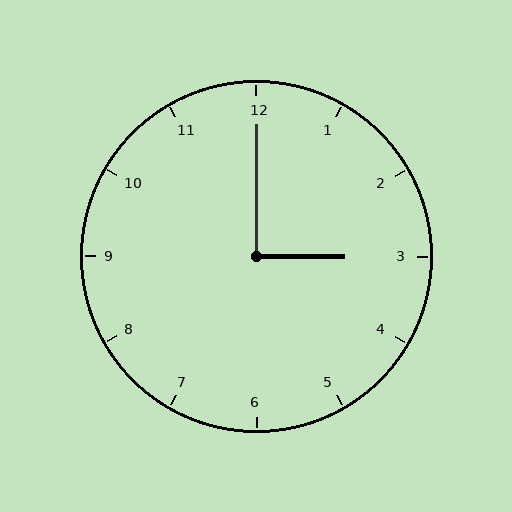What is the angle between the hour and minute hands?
Approximately 90 degrees.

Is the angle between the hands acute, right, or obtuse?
It is right.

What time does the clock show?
3:00.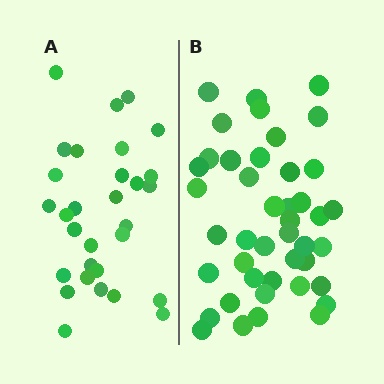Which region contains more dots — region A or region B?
Region B (the right region) has more dots.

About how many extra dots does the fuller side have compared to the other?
Region B has approximately 15 more dots than region A.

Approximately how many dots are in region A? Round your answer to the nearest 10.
About 30 dots.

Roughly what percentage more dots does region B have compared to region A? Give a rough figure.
About 45% more.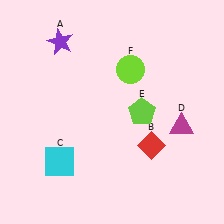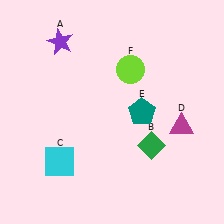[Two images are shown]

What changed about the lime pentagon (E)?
In Image 1, E is lime. In Image 2, it changed to teal.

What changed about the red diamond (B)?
In Image 1, B is red. In Image 2, it changed to green.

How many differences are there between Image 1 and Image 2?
There are 2 differences between the two images.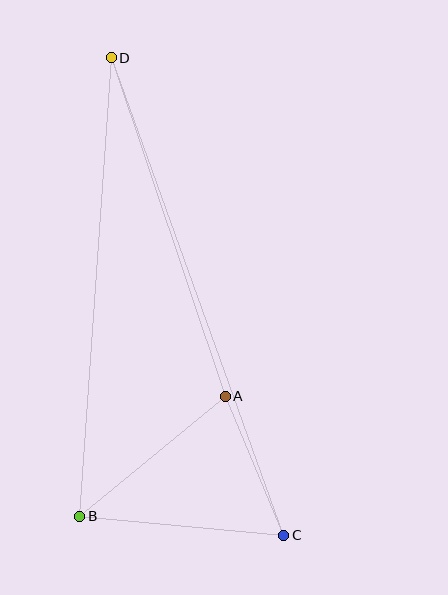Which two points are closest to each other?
Points A and C are closest to each other.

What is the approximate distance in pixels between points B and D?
The distance between B and D is approximately 460 pixels.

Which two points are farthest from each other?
Points C and D are farthest from each other.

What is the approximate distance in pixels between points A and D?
The distance between A and D is approximately 357 pixels.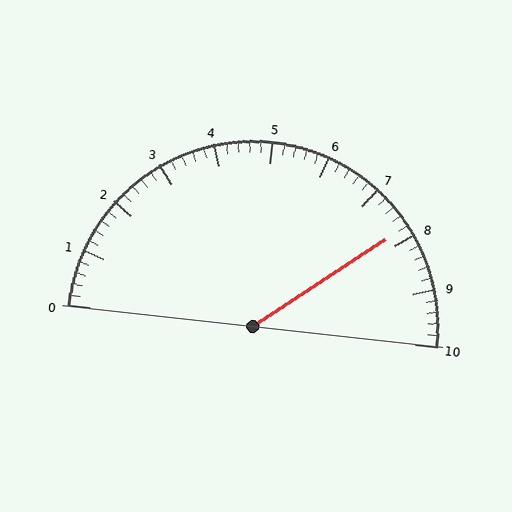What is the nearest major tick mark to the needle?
The nearest major tick mark is 8.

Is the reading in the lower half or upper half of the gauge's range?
The reading is in the upper half of the range (0 to 10).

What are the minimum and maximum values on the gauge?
The gauge ranges from 0 to 10.